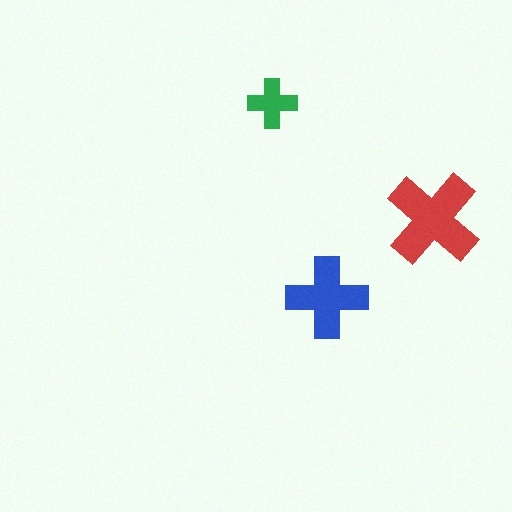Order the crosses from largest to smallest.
the red one, the blue one, the green one.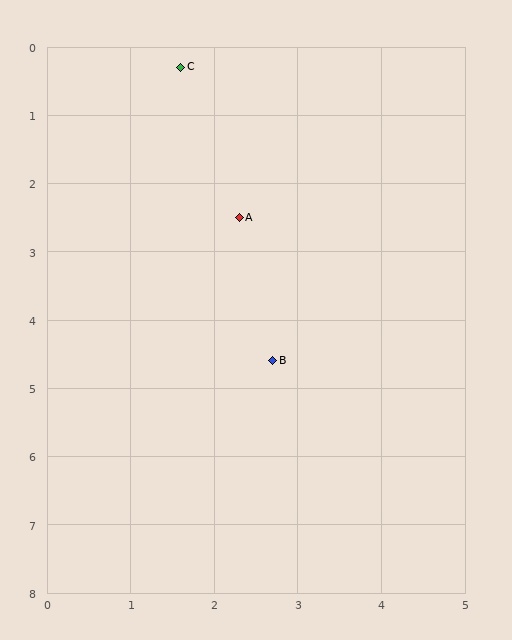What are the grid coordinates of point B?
Point B is at approximately (2.7, 4.6).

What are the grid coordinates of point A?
Point A is at approximately (2.3, 2.5).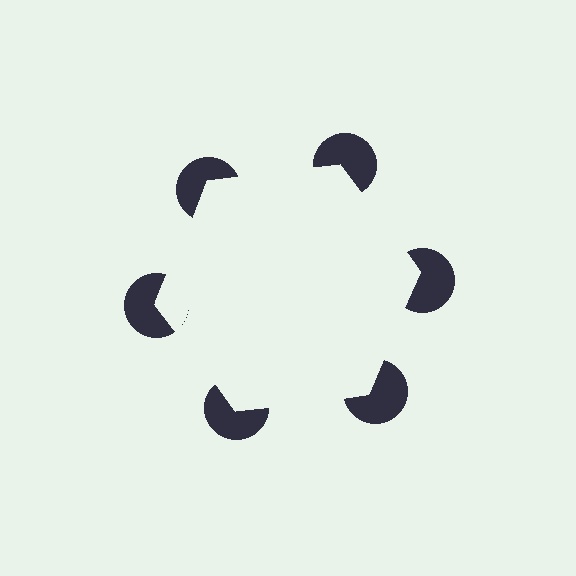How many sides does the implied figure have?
6 sides.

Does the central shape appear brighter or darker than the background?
It typically appears slightly brighter than the background, even though no actual brightness change is drawn.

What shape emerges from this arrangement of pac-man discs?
An illusory hexagon — its edges are inferred from the aligned wedge cuts in the pac-man discs, not physically drawn.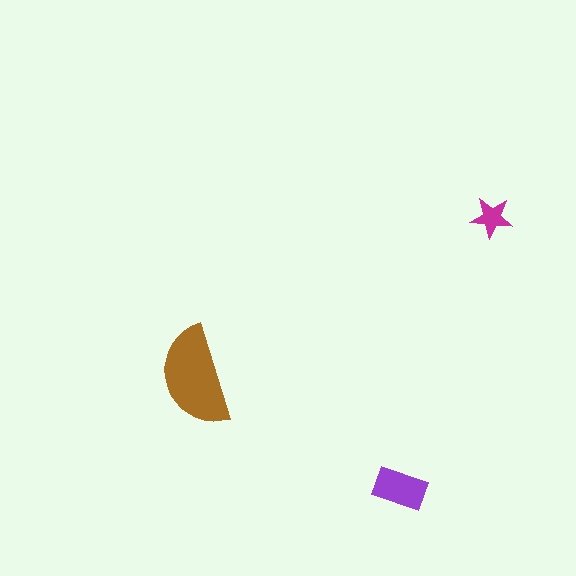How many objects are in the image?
There are 3 objects in the image.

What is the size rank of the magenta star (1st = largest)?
3rd.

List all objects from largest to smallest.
The brown semicircle, the purple rectangle, the magenta star.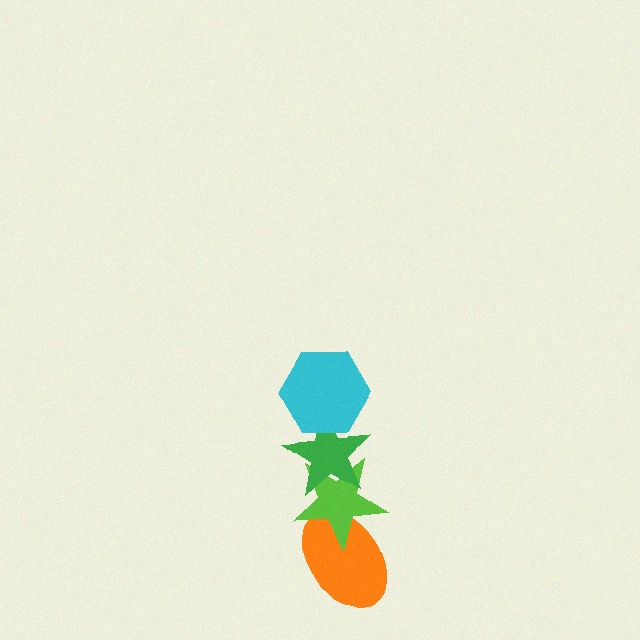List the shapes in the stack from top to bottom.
From top to bottom: the cyan hexagon, the green star, the lime star, the orange ellipse.